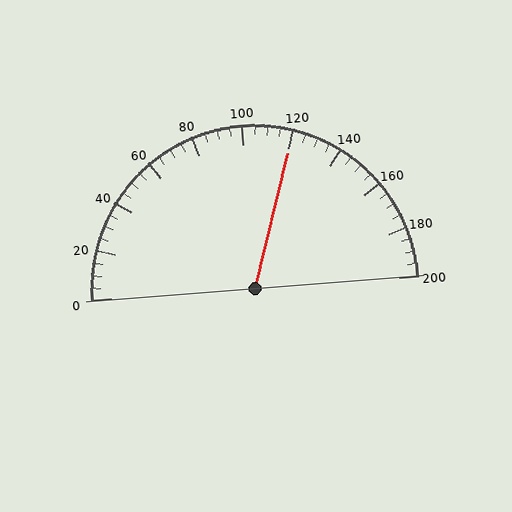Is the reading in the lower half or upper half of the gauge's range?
The reading is in the upper half of the range (0 to 200).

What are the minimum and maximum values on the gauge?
The gauge ranges from 0 to 200.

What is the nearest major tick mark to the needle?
The nearest major tick mark is 120.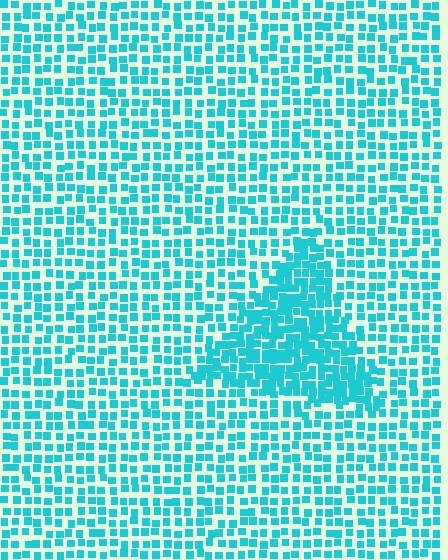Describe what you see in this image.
The image contains small cyan elements arranged at two different densities. A triangle-shaped region is visible where the elements are more densely packed than the surrounding area.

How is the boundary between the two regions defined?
The boundary is defined by a change in element density (approximately 1.8x ratio). All elements are the same color, size, and shape.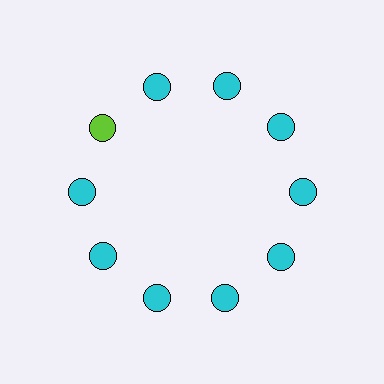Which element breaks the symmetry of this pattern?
The lime circle at roughly the 10 o'clock position breaks the symmetry. All other shapes are cyan circles.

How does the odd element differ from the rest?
It has a different color: lime instead of cyan.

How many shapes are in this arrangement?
There are 10 shapes arranged in a ring pattern.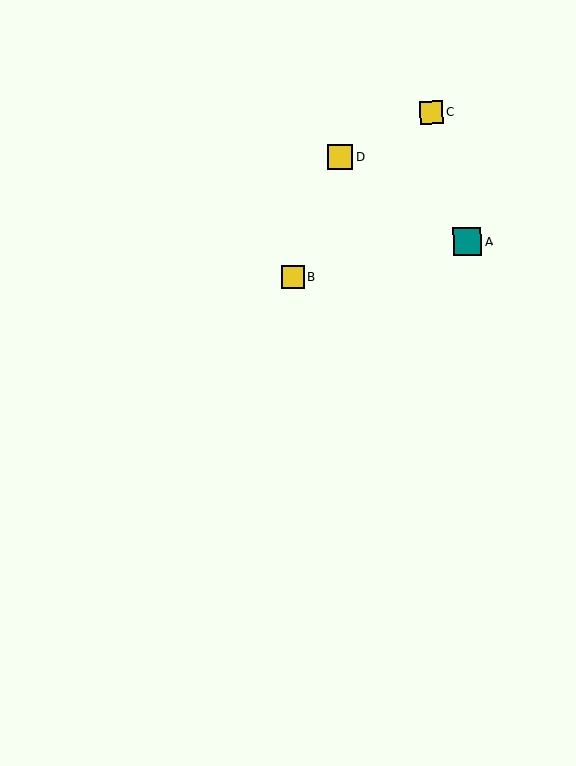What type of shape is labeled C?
Shape C is a yellow square.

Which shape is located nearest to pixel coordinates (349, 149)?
The yellow square (labeled D) at (340, 157) is nearest to that location.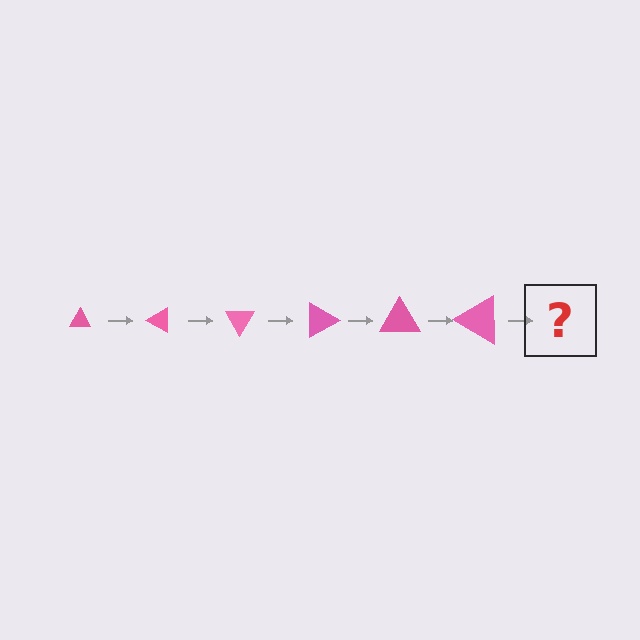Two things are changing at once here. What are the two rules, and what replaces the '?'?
The two rules are that the triangle grows larger each step and it rotates 30 degrees each step. The '?' should be a triangle, larger than the previous one and rotated 180 degrees from the start.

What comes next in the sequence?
The next element should be a triangle, larger than the previous one and rotated 180 degrees from the start.